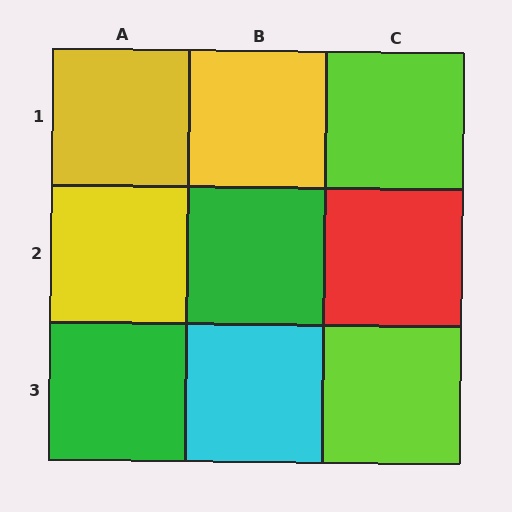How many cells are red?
1 cell is red.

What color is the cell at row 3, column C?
Lime.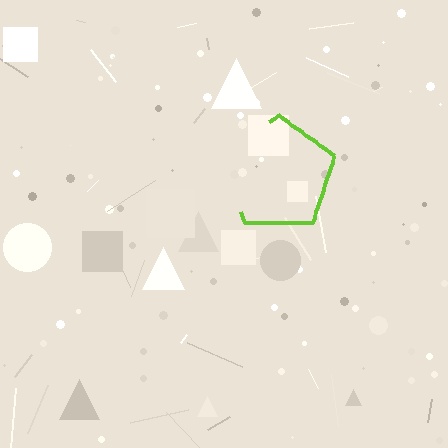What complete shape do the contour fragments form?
The contour fragments form a pentagon.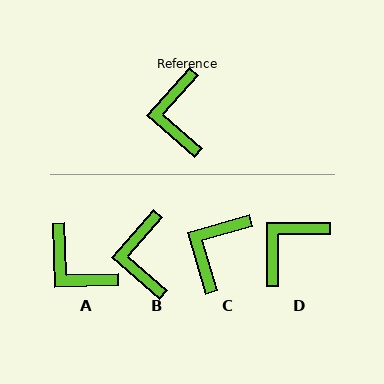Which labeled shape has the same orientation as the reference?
B.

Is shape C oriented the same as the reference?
No, it is off by about 33 degrees.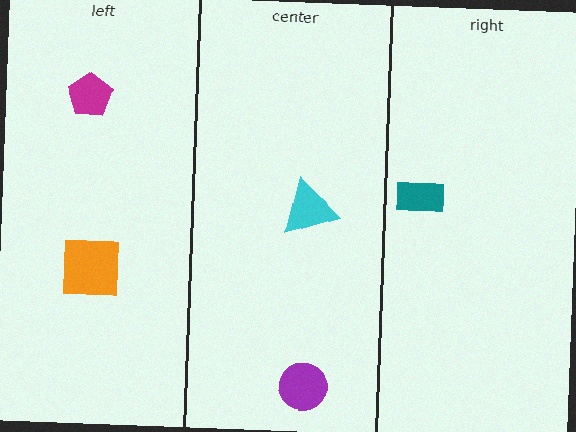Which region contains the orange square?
The left region.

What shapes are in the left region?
The orange square, the magenta pentagon.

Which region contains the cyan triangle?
The center region.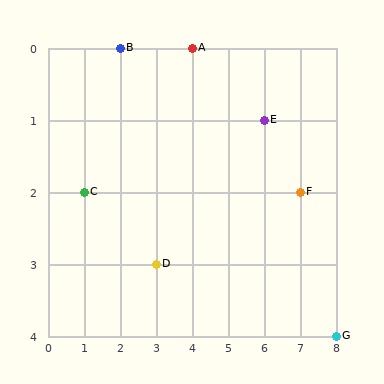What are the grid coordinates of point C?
Point C is at grid coordinates (1, 2).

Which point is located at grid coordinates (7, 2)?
Point F is at (7, 2).